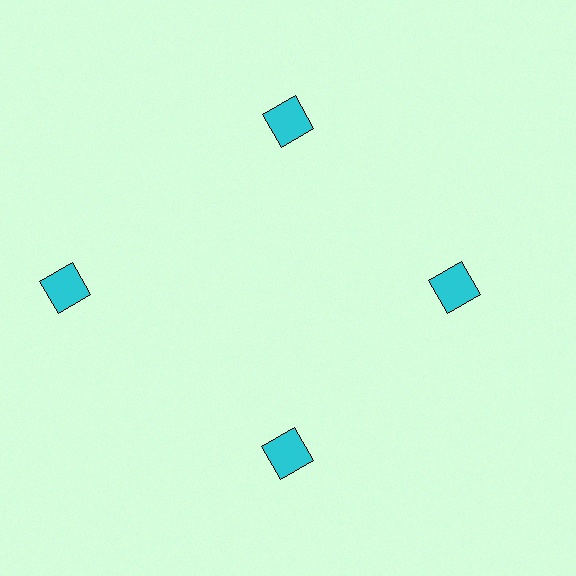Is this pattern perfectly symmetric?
No. The 4 cyan squares are arranged in a ring, but one element near the 9 o'clock position is pushed outward from the center, breaking the 4-fold rotational symmetry.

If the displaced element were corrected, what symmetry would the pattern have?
It would have 4-fold rotational symmetry — the pattern would map onto itself every 90 degrees.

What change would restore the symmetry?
The symmetry would be restored by moving it inward, back onto the ring so that all 4 squares sit at equal angles and equal distance from the center.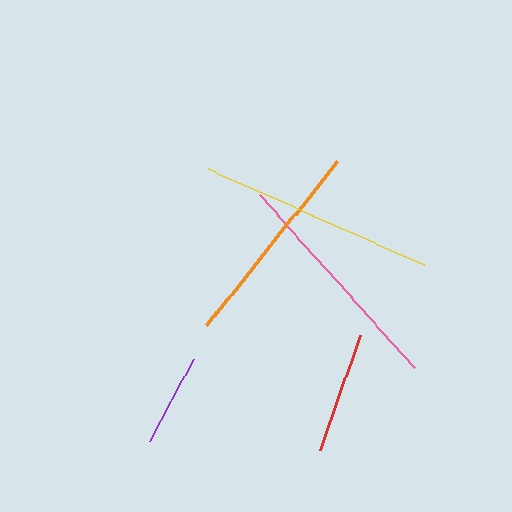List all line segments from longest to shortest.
From longest to shortest: yellow, pink, orange, red, purple.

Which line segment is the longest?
The yellow line is the longest at approximately 236 pixels.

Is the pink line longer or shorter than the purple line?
The pink line is longer than the purple line.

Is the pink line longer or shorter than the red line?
The pink line is longer than the red line.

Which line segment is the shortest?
The purple line is the shortest at approximately 93 pixels.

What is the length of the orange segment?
The orange segment is approximately 210 pixels long.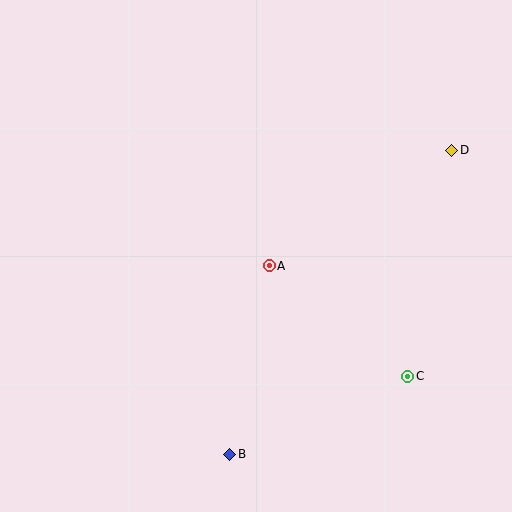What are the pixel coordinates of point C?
Point C is at (408, 376).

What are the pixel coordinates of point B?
Point B is at (230, 454).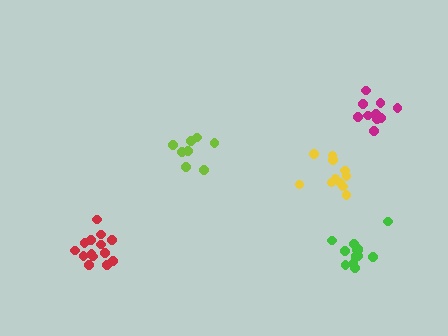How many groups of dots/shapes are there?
There are 5 groups.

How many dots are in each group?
Group 1: 11 dots, Group 2: 10 dots, Group 3: 14 dots, Group 4: 15 dots, Group 5: 9 dots (59 total).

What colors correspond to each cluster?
The clusters are colored: yellow, magenta, green, red, lime.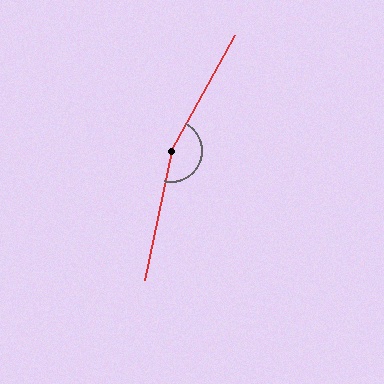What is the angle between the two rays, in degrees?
Approximately 163 degrees.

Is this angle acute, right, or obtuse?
It is obtuse.